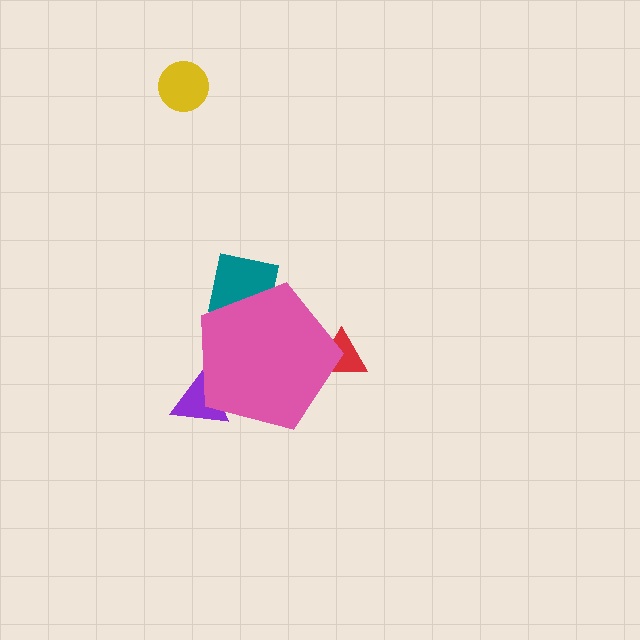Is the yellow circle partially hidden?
No, the yellow circle is fully visible.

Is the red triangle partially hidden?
Yes, the red triangle is partially hidden behind the pink pentagon.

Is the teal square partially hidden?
Yes, the teal square is partially hidden behind the pink pentagon.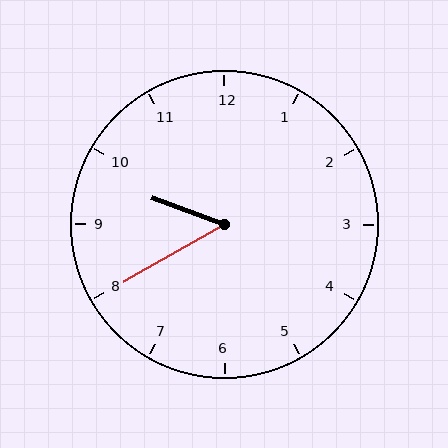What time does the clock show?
9:40.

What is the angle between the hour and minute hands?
Approximately 50 degrees.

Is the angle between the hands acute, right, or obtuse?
It is acute.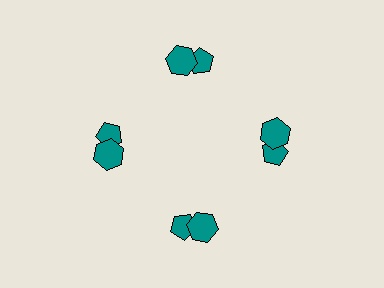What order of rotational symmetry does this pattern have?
This pattern has 4-fold rotational symmetry.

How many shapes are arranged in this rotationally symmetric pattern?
There are 8 shapes, arranged in 4 groups of 2.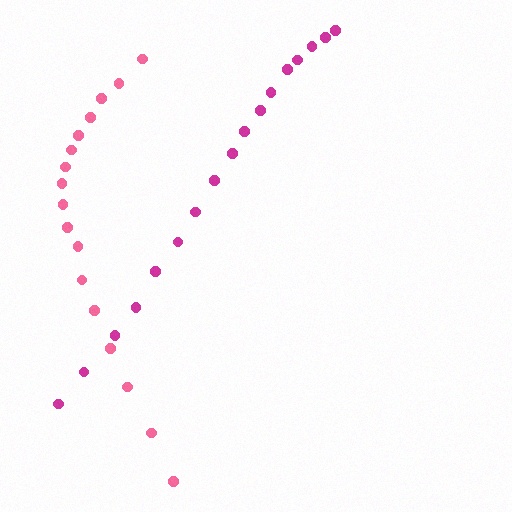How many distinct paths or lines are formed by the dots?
There are 2 distinct paths.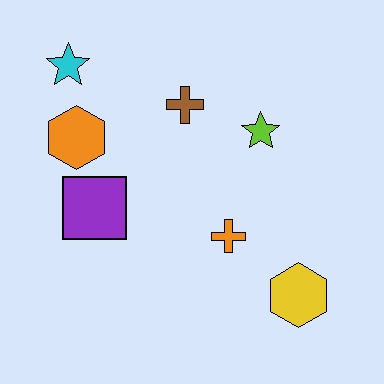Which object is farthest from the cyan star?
The yellow hexagon is farthest from the cyan star.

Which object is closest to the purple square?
The orange hexagon is closest to the purple square.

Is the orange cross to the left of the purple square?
No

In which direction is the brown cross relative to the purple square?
The brown cross is above the purple square.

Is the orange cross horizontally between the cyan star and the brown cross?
No